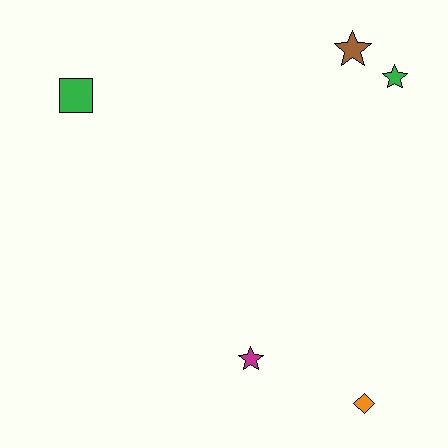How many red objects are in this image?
There are no red objects.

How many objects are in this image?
There are 5 objects.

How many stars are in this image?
There are 3 stars.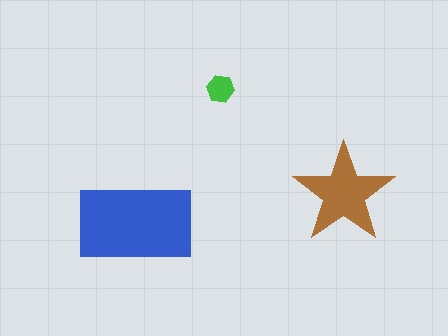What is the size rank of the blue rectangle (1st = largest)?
1st.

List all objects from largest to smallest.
The blue rectangle, the brown star, the green hexagon.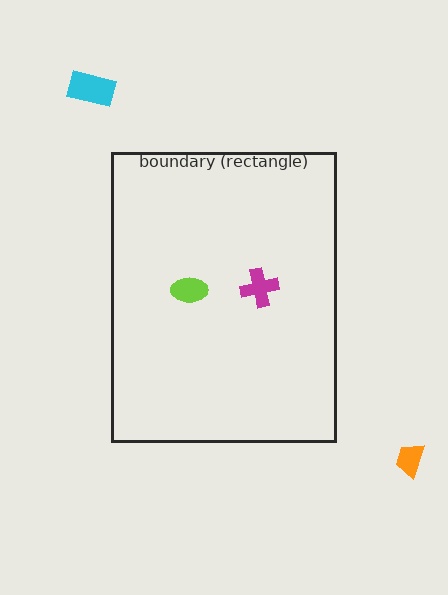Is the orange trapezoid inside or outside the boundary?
Outside.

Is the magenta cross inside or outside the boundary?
Inside.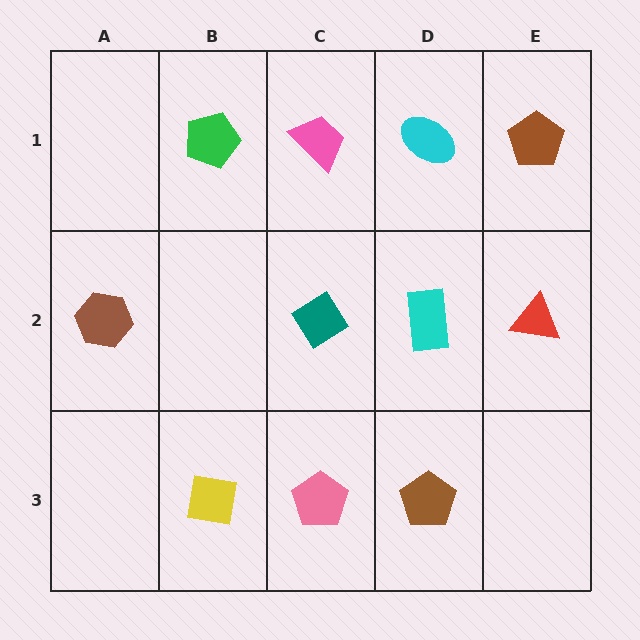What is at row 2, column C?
A teal diamond.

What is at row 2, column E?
A red triangle.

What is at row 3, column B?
A yellow square.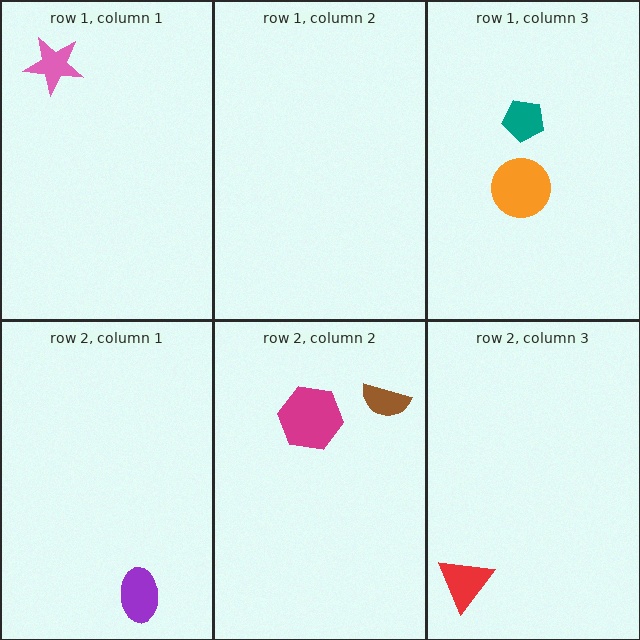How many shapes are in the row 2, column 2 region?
2.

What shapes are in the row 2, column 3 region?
The red triangle.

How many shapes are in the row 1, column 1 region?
1.